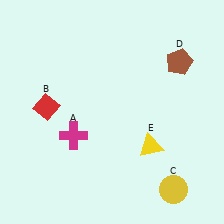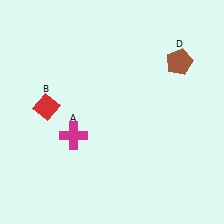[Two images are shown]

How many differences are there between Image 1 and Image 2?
There are 2 differences between the two images.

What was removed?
The yellow triangle (E), the yellow circle (C) were removed in Image 2.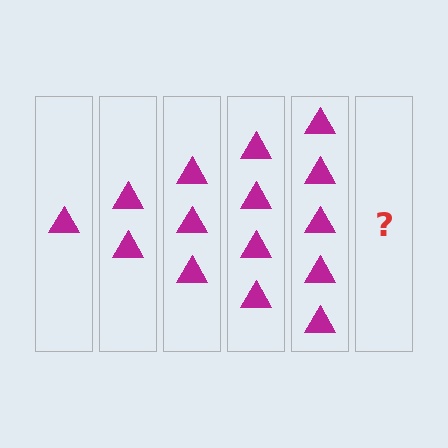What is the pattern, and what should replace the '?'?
The pattern is that each step adds one more triangle. The '?' should be 6 triangles.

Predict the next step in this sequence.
The next step is 6 triangles.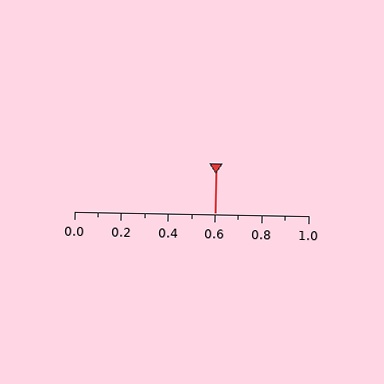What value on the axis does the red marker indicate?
The marker indicates approximately 0.6.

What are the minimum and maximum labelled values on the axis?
The axis runs from 0.0 to 1.0.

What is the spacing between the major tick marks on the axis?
The major ticks are spaced 0.2 apart.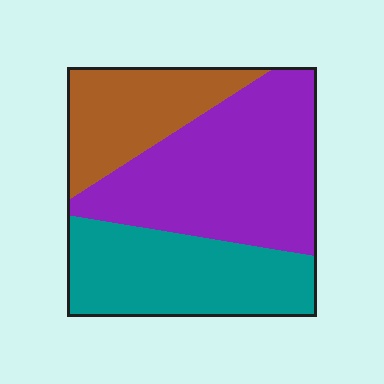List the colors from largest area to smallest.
From largest to smallest: purple, teal, brown.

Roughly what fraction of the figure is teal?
Teal covers 33% of the figure.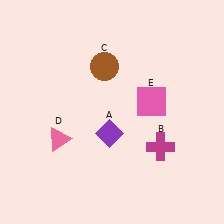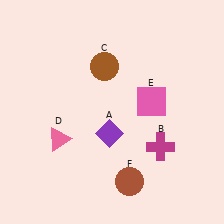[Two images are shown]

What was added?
A brown circle (F) was added in Image 2.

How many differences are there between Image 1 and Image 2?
There is 1 difference between the two images.